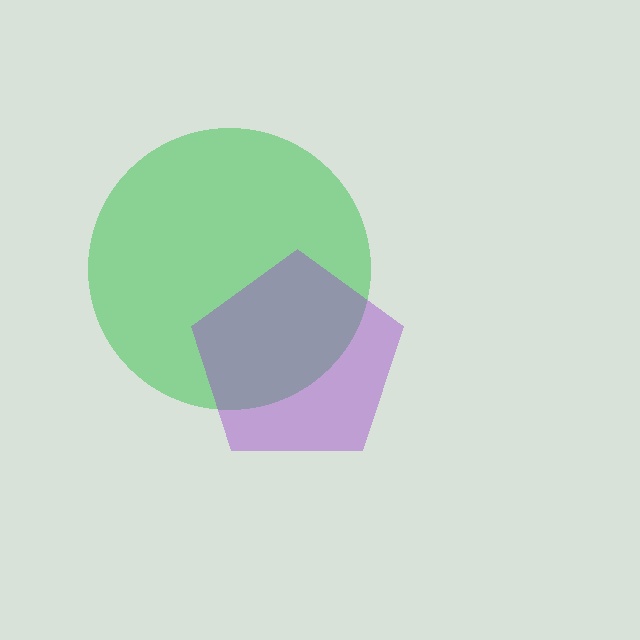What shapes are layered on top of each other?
The layered shapes are: a green circle, a purple pentagon.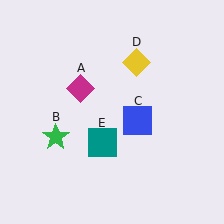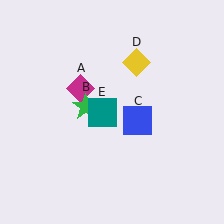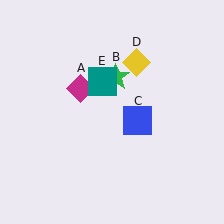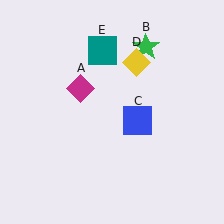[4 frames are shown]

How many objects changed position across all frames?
2 objects changed position: green star (object B), teal square (object E).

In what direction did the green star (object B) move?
The green star (object B) moved up and to the right.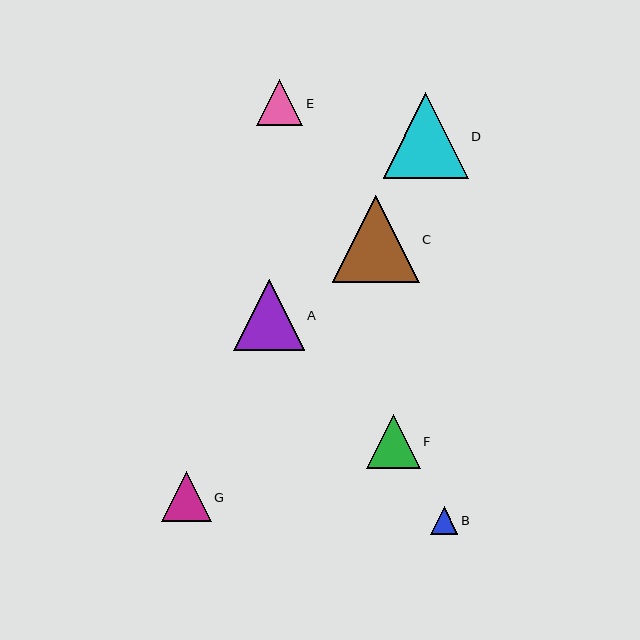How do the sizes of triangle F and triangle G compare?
Triangle F and triangle G are approximately the same size.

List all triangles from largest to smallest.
From largest to smallest: C, D, A, F, G, E, B.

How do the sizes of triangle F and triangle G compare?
Triangle F and triangle G are approximately the same size.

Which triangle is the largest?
Triangle C is the largest with a size of approximately 87 pixels.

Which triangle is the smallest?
Triangle B is the smallest with a size of approximately 27 pixels.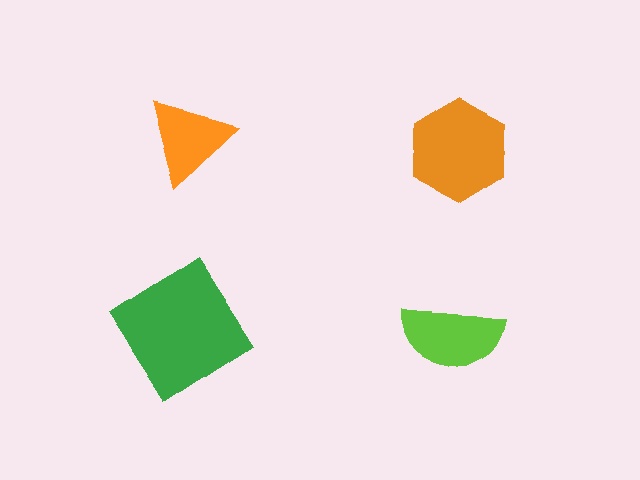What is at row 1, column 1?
An orange triangle.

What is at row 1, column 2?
An orange hexagon.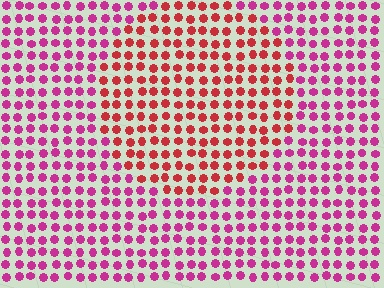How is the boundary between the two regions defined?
The boundary is defined purely by a slight shift in hue (about 36 degrees). Spacing, size, and orientation are identical on both sides.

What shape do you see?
I see a circle.